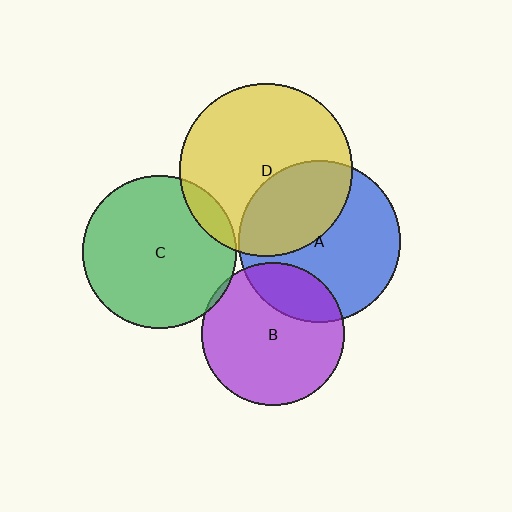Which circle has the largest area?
Circle D (yellow).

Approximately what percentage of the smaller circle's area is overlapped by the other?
Approximately 40%.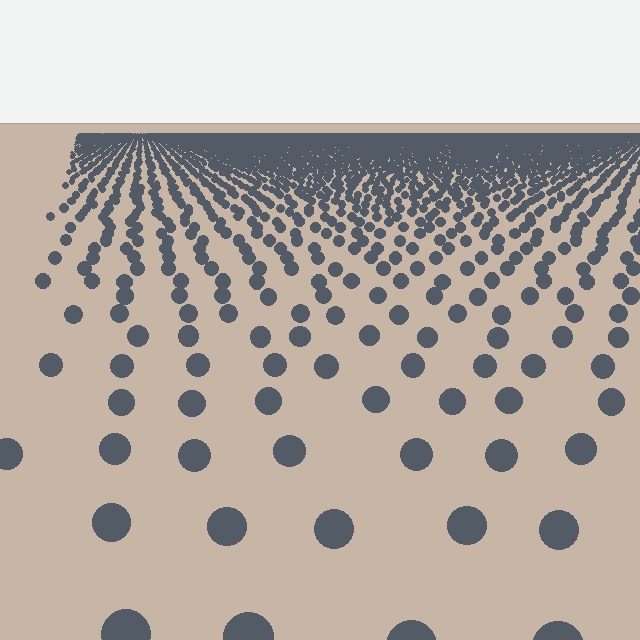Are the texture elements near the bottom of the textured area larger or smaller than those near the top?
Larger. Near the bottom, elements are closer to the viewer and appear at a bigger on-screen size.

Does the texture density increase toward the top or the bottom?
Density increases toward the top.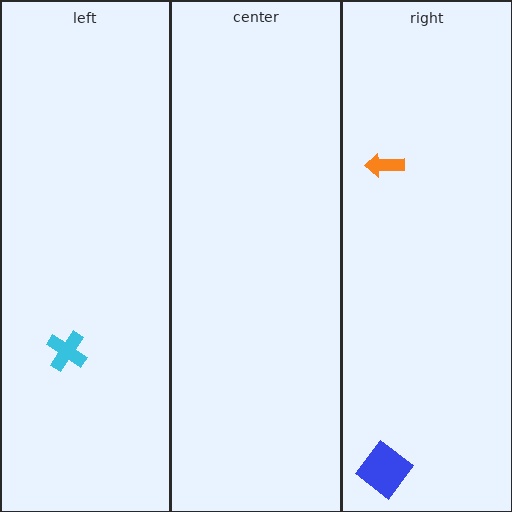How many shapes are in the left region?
1.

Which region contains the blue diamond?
The right region.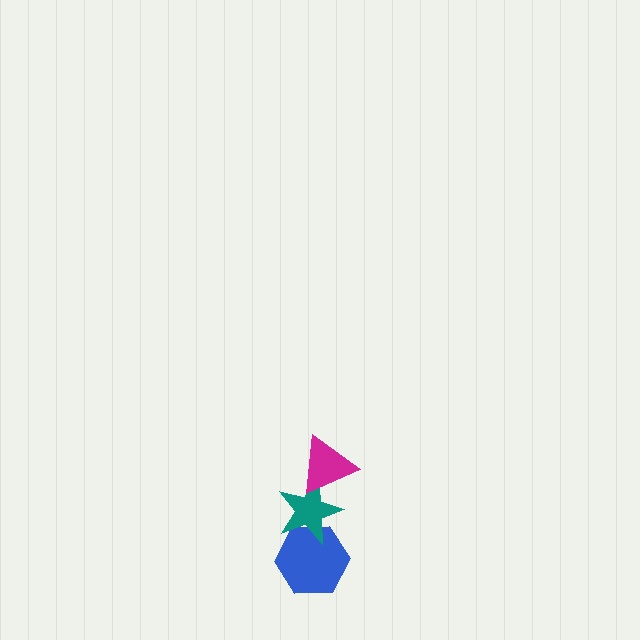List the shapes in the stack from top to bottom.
From top to bottom: the magenta triangle, the teal star, the blue hexagon.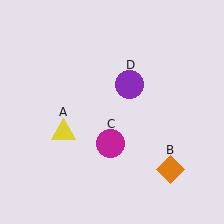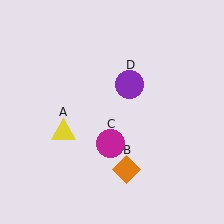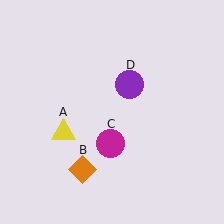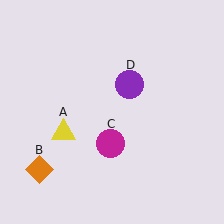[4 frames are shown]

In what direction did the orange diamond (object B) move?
The orange diamond (object B) moved left.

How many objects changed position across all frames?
1 object changed position: orange diamond (object B).